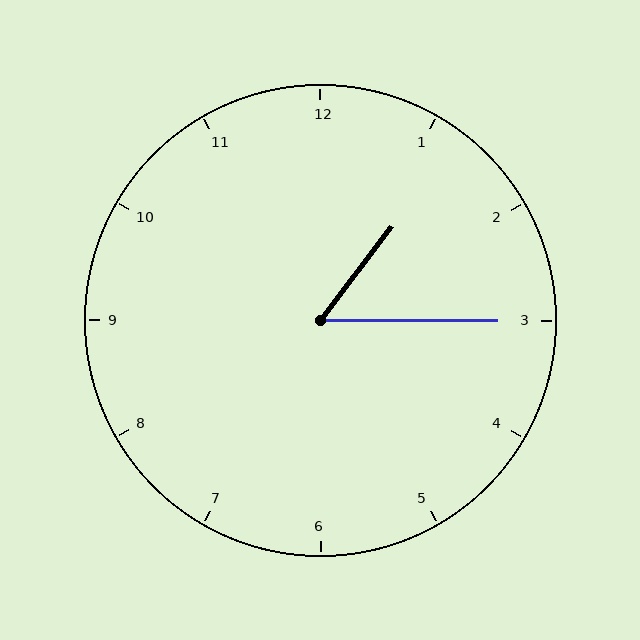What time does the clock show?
1:15.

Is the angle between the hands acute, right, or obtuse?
It is acute.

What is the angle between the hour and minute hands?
Approximately 52 degrees.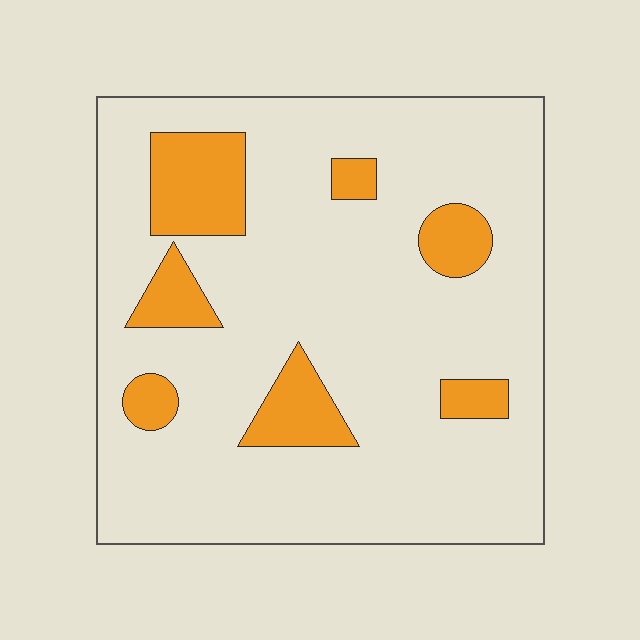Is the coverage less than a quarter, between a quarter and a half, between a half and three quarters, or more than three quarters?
Less than a quarter.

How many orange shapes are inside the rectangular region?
7.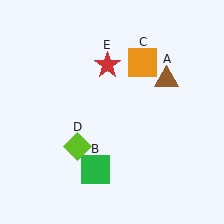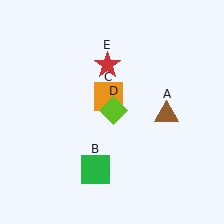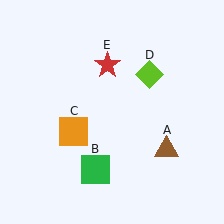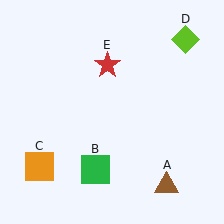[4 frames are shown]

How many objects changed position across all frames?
3 objects changed position: brown triangle (object A), orange square (object C), lime diamond (object D).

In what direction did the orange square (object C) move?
The orange square (object C) moved down and to the left.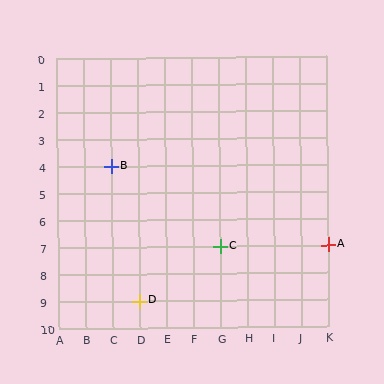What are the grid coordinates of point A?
Point A is at grid coordinates (K, 7).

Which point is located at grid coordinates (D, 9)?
Point D is at (D, 9).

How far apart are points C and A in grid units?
Points C and A are 4 columns apart.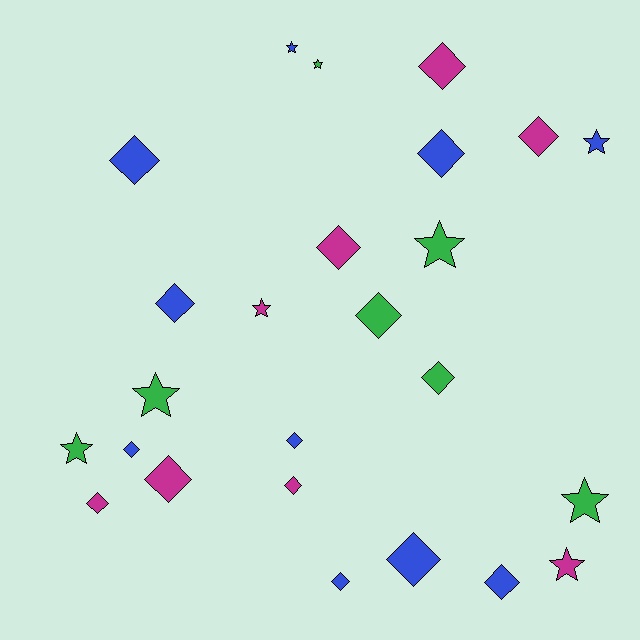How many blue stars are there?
There are 2 blue stars.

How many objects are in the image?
There are 25 objects.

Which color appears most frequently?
Blue, with 10 objects.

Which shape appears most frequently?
Diamond, with 16 objects.